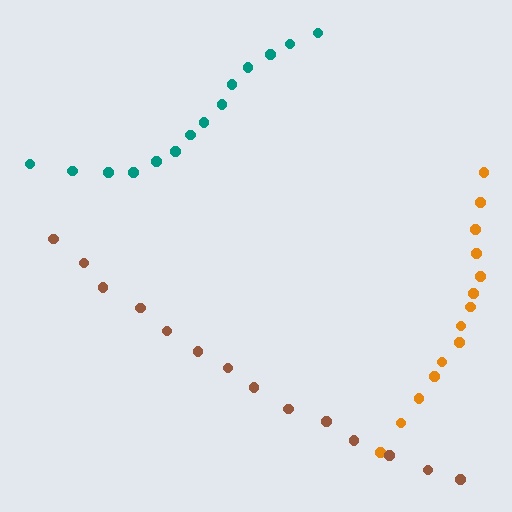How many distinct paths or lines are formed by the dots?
There are 3 distinct paths.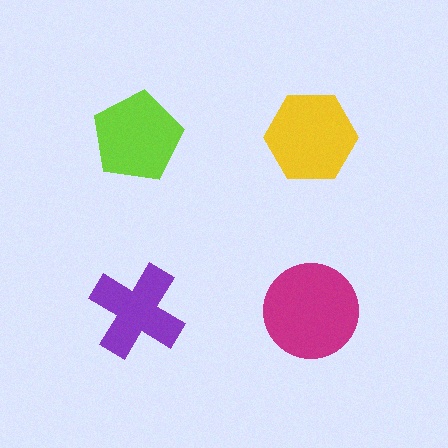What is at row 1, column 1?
A lime pentagon.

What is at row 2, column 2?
A magenta circle.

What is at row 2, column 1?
A purple cross.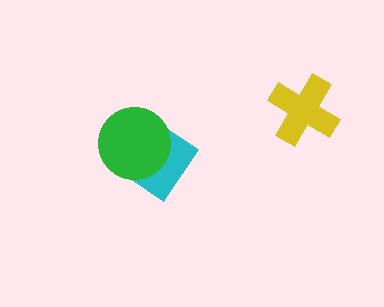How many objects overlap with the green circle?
1 object overlaps with the green circle.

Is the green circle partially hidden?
No, no other shape covers it.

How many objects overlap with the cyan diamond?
1 object overlaps with the cyan diamond.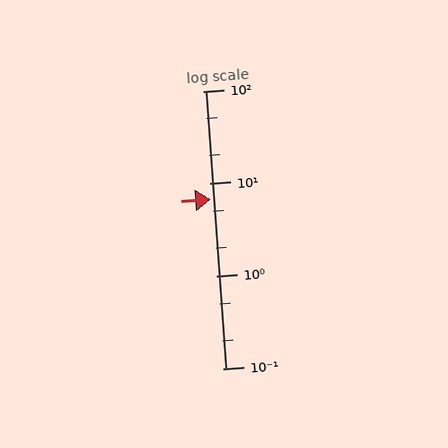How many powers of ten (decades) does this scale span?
The scale spans 3 decades, from 0.1 to 100.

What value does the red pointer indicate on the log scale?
The pointer indicates approximately 6.8.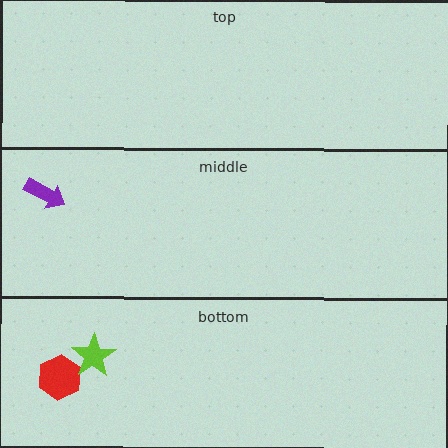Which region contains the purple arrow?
The middle region.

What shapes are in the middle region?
The purple arrow.